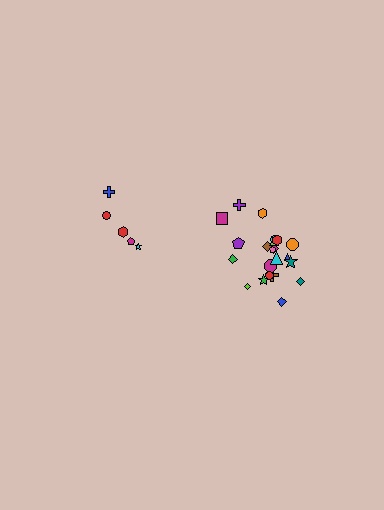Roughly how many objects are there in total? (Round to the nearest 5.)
Roughly 25 objects in total.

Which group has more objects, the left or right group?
The right group.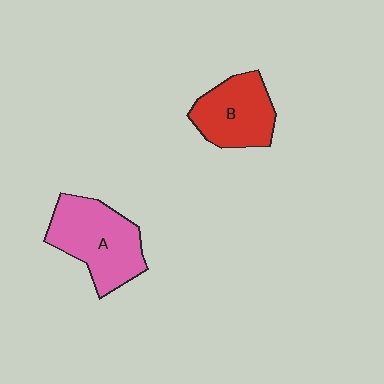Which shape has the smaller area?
Shape B (red).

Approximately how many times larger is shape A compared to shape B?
Approximately 1.3 times.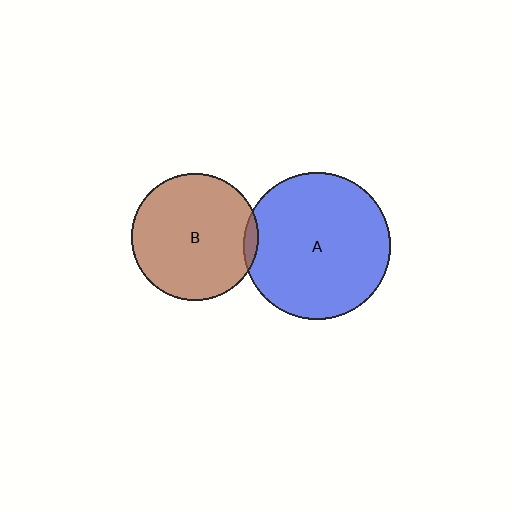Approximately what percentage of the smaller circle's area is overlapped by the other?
Approximately 5%.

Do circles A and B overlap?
Yes.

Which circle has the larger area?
Circle A (blue).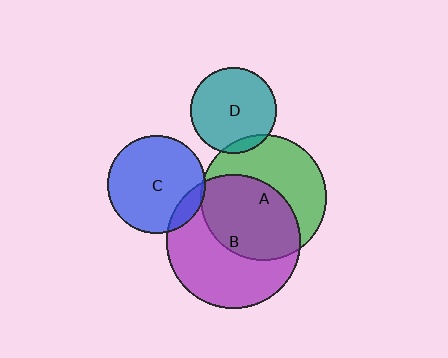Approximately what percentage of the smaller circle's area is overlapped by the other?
Approximately 10%.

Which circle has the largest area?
Circle B (purple).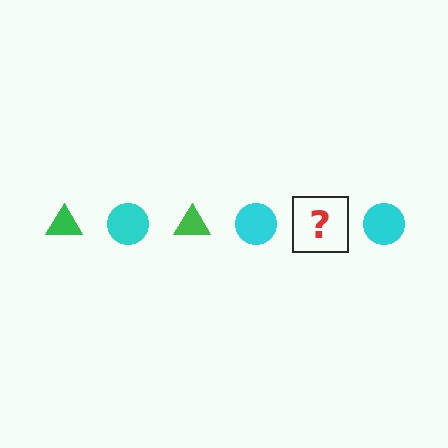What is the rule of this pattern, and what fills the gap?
The rule is that the pattern alternates between green triangle and cyan circle. The gap should be filled with a green triangle.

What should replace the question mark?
The question mark should be replaced with a green triangle.